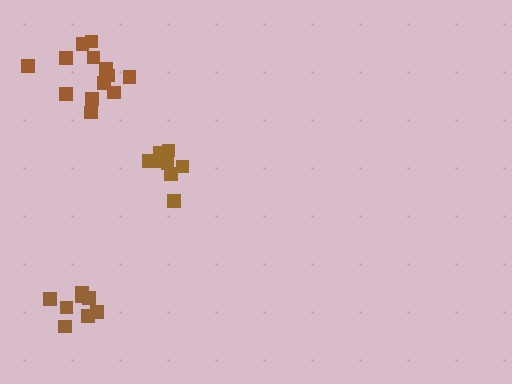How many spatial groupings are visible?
There are 3 spatial groupings.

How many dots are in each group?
Group 1: 13 dots, Group 2: 9 dots, Group 3: 8 dots (30 total).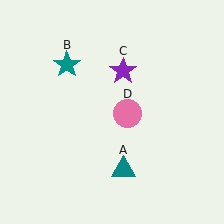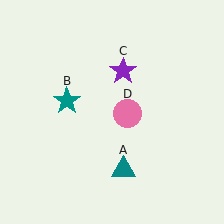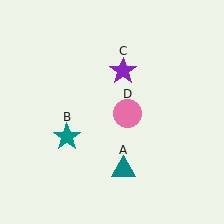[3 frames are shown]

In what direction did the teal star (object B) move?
The teal star (object B) moved down.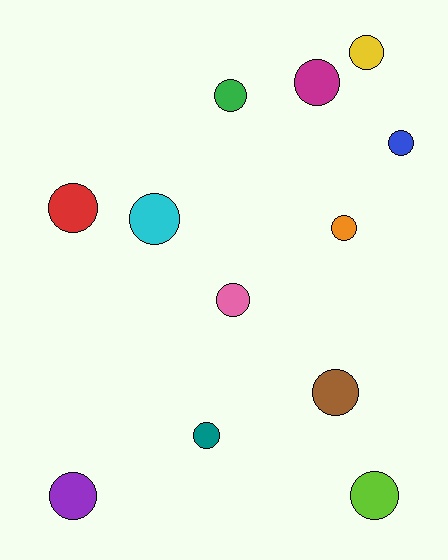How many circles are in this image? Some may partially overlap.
There are 12 circles.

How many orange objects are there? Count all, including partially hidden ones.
There is 1 orange object.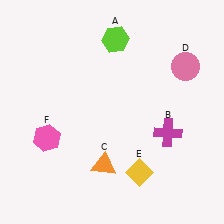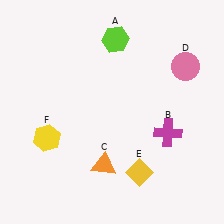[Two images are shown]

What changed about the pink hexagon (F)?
In Image 1, F is pink. In Image 2, it changed to yellow.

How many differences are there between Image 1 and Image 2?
There is 1 difference between the two images.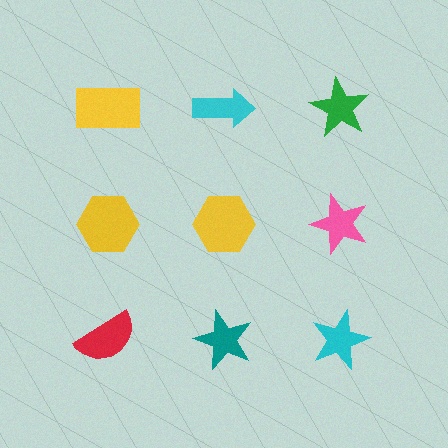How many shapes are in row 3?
3 shapes.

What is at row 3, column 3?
A cyan star.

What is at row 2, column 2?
A yellow hexagon.